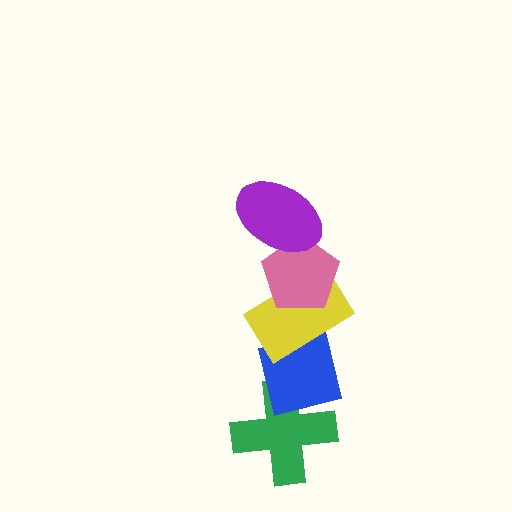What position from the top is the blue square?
The blue square is 4th from the top.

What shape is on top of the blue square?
The yellow rectangle is on top of the blue square.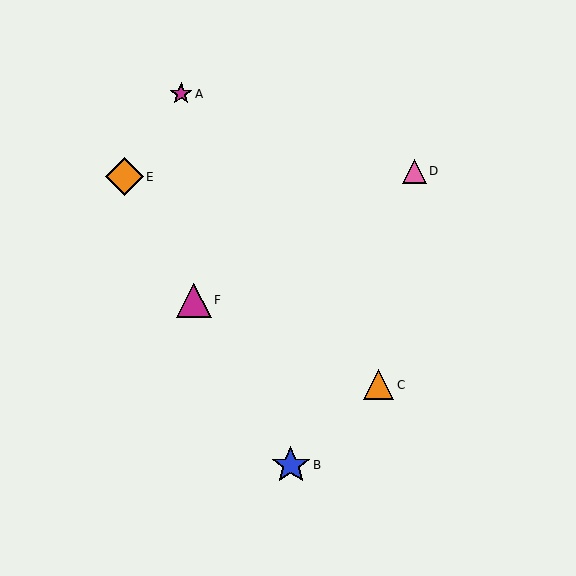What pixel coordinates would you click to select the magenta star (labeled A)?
Click at (181, 94) to select the magenta star A.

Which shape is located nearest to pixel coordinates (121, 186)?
The orange diamond (labeled E) at (125, 177) is nearest to that location.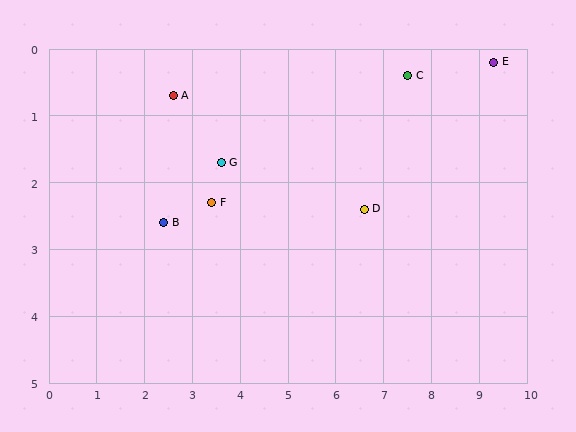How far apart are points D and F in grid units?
Points D and F are about 3.2 grid units apart.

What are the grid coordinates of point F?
Point F is at approximately (3.4, 2.3).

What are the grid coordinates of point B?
Point B is at approximately (2.4, 2.6).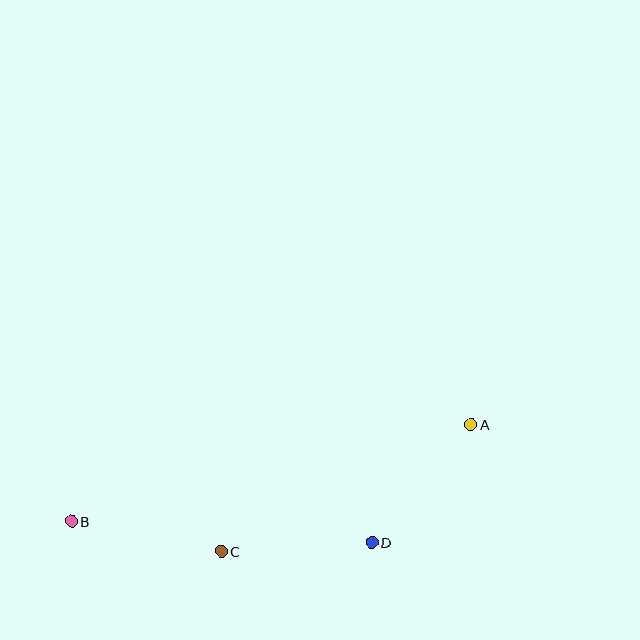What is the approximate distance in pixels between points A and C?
The distance between A and C is approximately 281 pixels.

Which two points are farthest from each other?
Points A and B are farthest from each other.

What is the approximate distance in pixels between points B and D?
The distance between B and D is approximately 301 pixels.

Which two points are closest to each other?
Points C and D are closest to each other.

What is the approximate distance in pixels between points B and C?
The distance between B and C is approximately 152 pixels.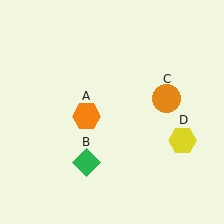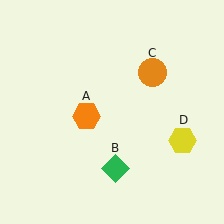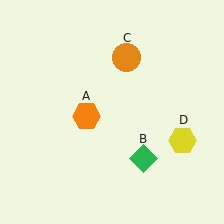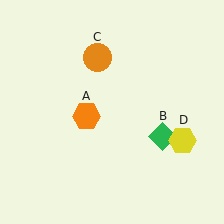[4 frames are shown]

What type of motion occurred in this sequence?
The green diamond (object B), orange circle (object C) rotated counterclockwise around the center of the scene.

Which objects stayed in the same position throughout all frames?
Orange hexagon (object A) and yellow hexagon (object D) remained stationary.